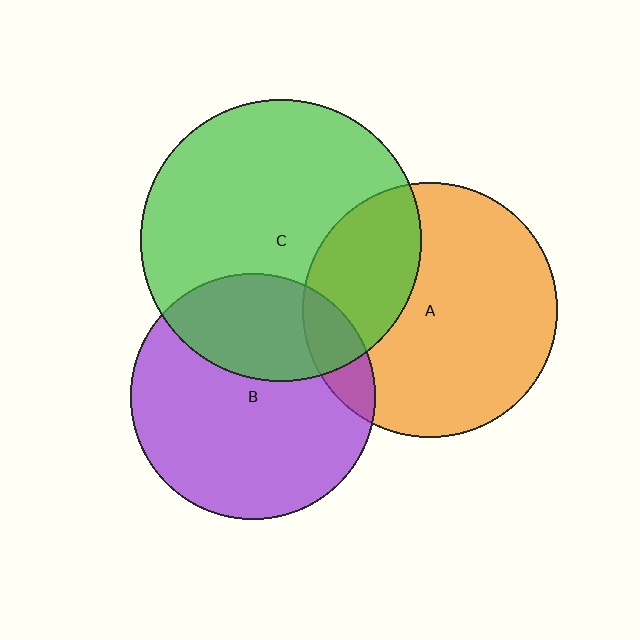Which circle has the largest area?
Circle C (green).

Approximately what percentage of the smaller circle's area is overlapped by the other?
Approximately 30%.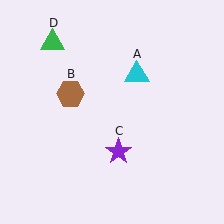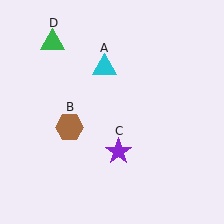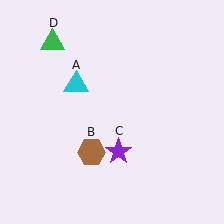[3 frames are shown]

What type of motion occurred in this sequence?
The cyan triangle (object A), brown hexagon (object B) rotated counterclockwise around the center of the scene.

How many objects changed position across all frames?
2 objects changed position: cyan triangle (object A), brown hexagon (object B).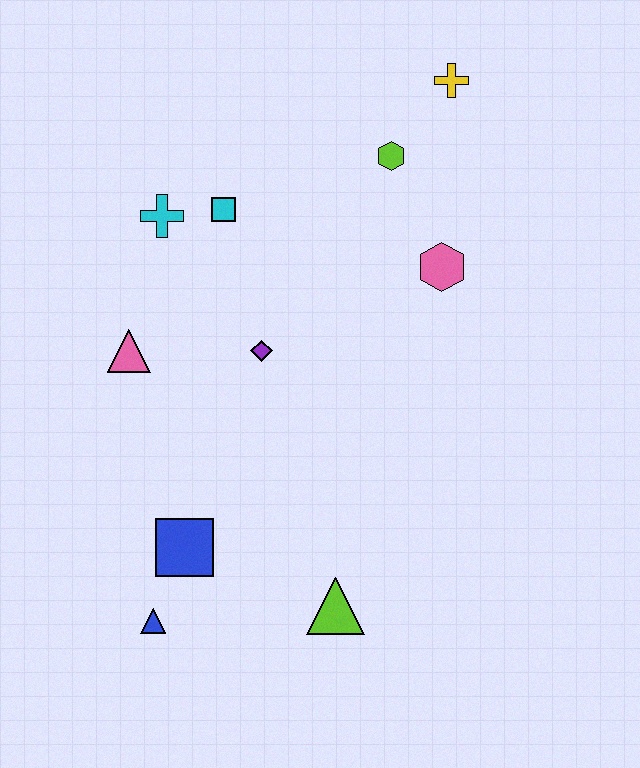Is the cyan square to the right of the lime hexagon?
No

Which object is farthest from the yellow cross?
The blue triangle is farthest from the yellow cross.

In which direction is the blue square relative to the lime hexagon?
The blue square is below the lime hexagon.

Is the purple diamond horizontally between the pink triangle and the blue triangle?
No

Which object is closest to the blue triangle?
The blue square is closest to the blue triangle.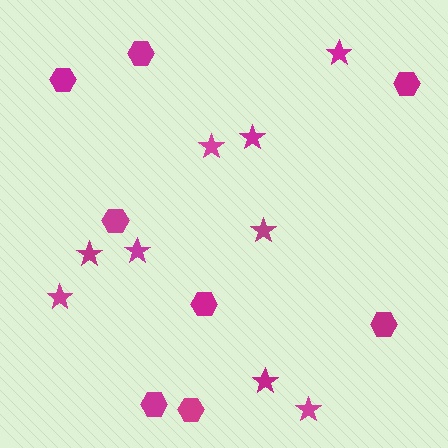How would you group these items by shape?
There are 2 groups: one group of stars (9) and one group of hexagons (8).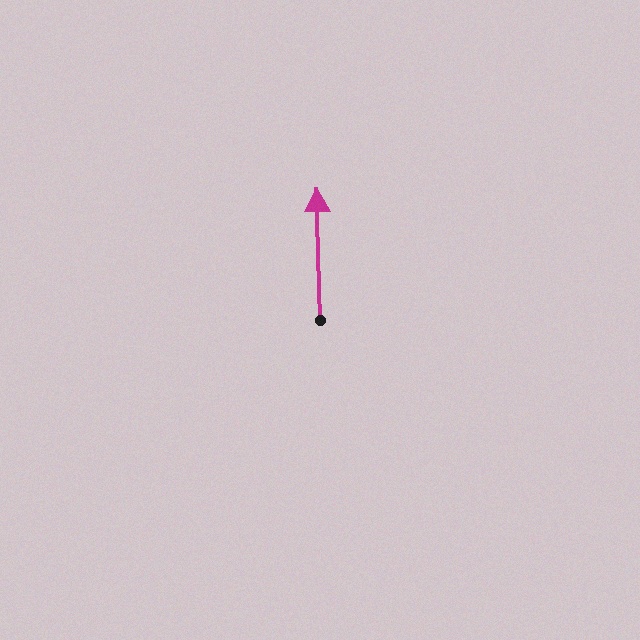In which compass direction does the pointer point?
North.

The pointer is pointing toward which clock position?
Roughly 12 o'clock.